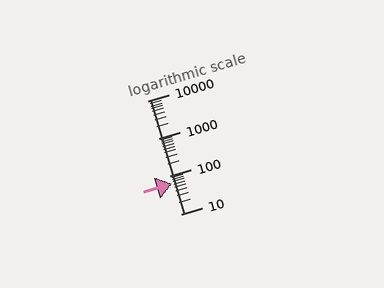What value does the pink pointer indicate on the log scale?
The pointer indicates approximately 65.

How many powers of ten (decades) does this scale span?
The scale spans 3 decades, from 10 to 10000.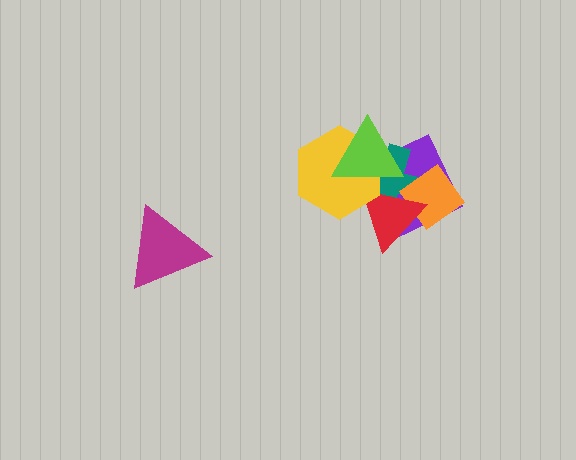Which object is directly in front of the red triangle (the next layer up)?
The yellow hexagon is directly in front of the red triangle.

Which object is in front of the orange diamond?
The red triangle is in front of the orange diamond.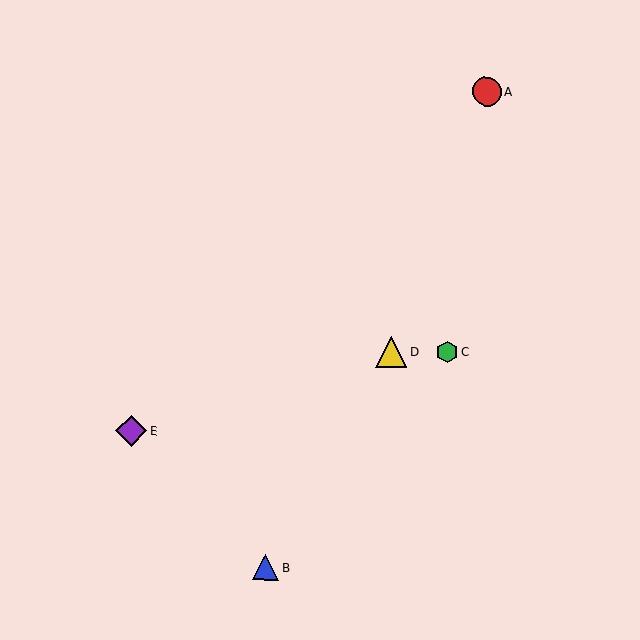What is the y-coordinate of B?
Object B is at y≈567.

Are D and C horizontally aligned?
Yes, both are at y≈352.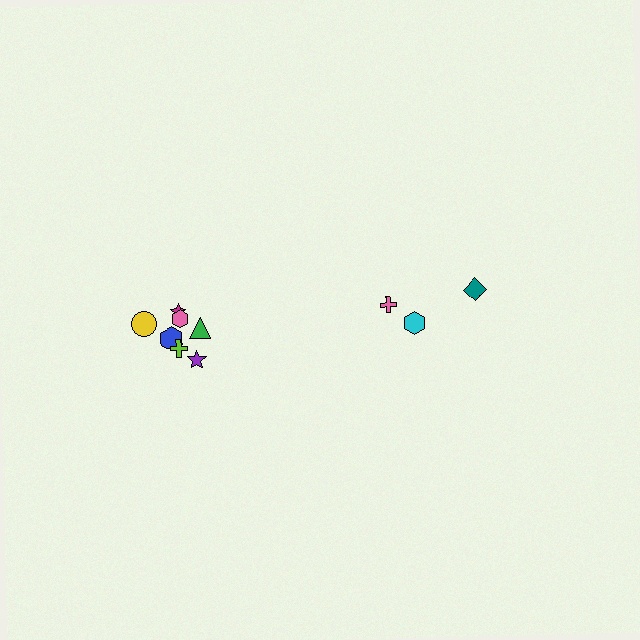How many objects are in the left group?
There are 7 objects.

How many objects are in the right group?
There are 3 objects.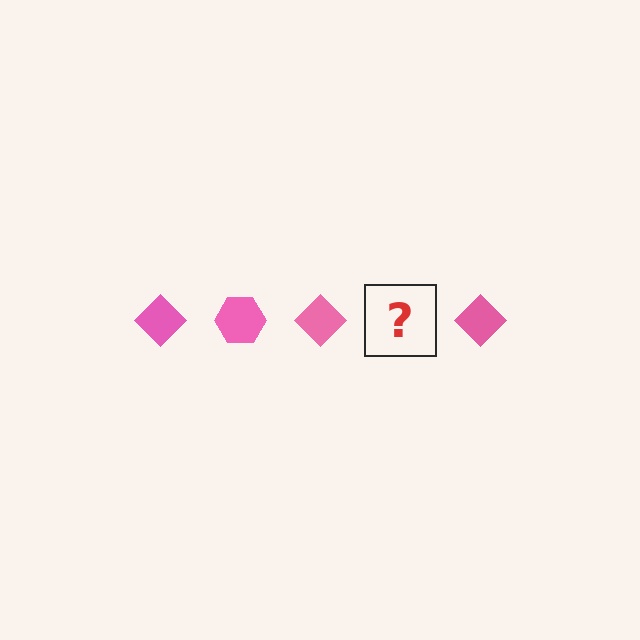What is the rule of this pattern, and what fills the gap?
The rule is that the pattern cycles through diamond, hexagon shapes in pink. The gap should be filled with a pink hexagon.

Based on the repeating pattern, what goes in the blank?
The blank should be a pink hexagon.